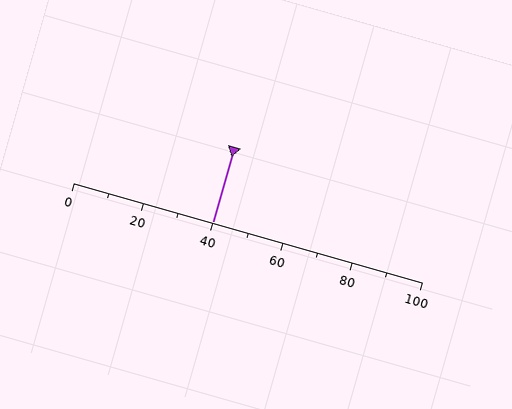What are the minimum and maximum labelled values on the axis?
The axis runs from 0 to 100.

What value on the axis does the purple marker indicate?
The marker indicates approximately 40.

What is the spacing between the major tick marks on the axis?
The major ticks are spaced 20 apart.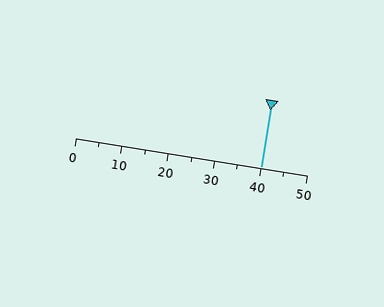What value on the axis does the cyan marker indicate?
The marker indicates approximately 40.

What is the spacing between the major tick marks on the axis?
The major ticks are spaced 10 apart.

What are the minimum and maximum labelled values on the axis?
The axis runs from 0 to 50.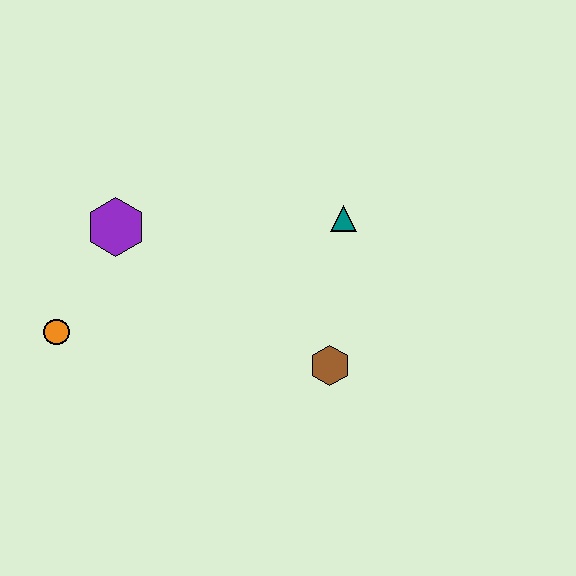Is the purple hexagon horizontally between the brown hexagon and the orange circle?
Yes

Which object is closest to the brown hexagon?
The teal triangle is closest to the brown hexagon.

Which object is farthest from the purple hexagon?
The brown hexagon is farthest from the purple hexagon.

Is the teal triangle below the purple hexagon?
No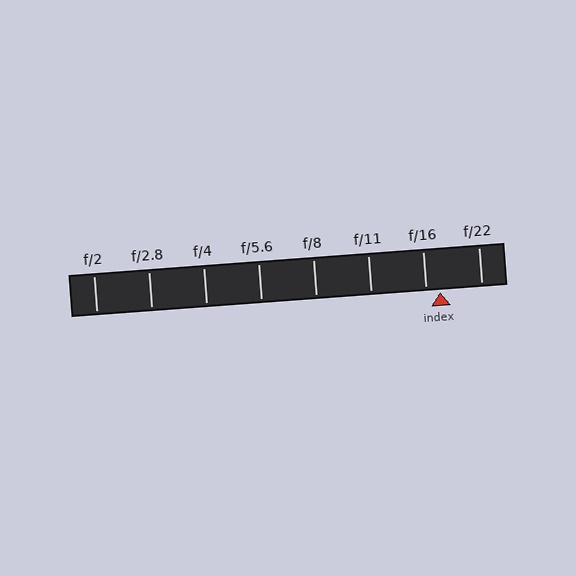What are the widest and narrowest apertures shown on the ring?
The widest aperture shown is f/2 and the narrowest is f/22.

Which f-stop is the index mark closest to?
The index mark is closest to f/16.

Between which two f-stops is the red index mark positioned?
The index mark is between f/16 and f/22.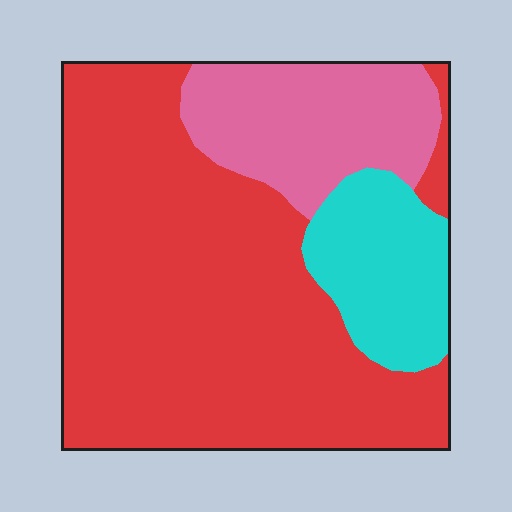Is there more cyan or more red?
Red.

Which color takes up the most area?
Red, at roughly 65%.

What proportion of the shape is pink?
Pink takes up about one fifth (1/5) of the shape.